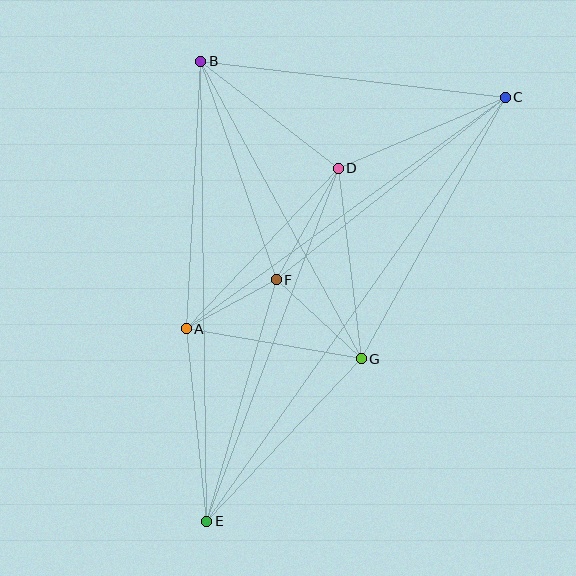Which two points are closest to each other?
Points A and F are closest to each other.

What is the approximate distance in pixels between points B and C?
The distance between B and C is approximately 307 pixels.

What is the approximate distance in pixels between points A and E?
The distance between A and E is approximately 194 pixels.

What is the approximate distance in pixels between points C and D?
The distance between C and D is approximately 182 pixels.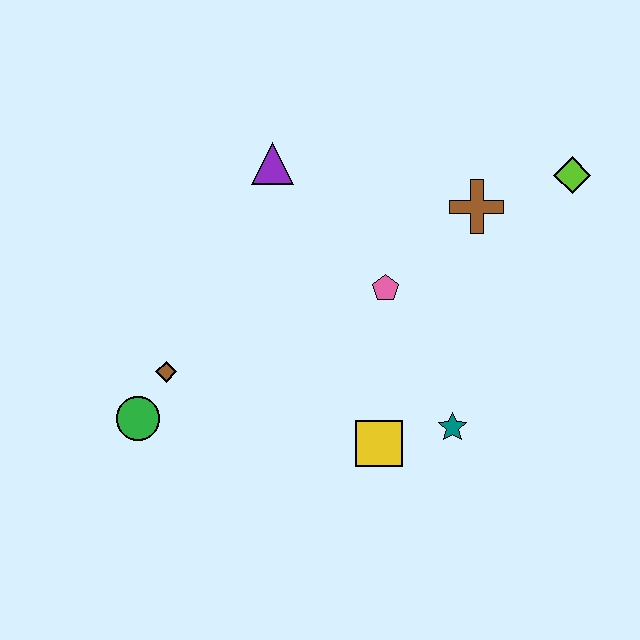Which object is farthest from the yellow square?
The lime diamond is farthest from the yellow square.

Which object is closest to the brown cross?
The lime diamond is closest to the brown cross.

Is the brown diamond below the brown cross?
Yes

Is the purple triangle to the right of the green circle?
Yes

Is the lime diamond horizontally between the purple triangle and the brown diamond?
No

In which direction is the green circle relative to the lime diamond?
The green circle is to the left of the lime diamond.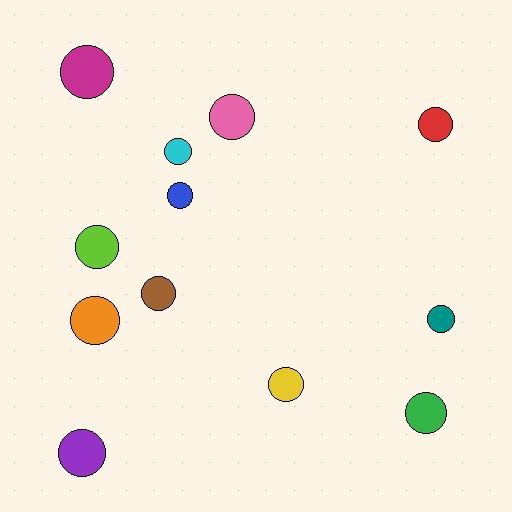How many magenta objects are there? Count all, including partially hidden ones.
There is 1 magenta object.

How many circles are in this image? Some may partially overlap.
There are 12 circles.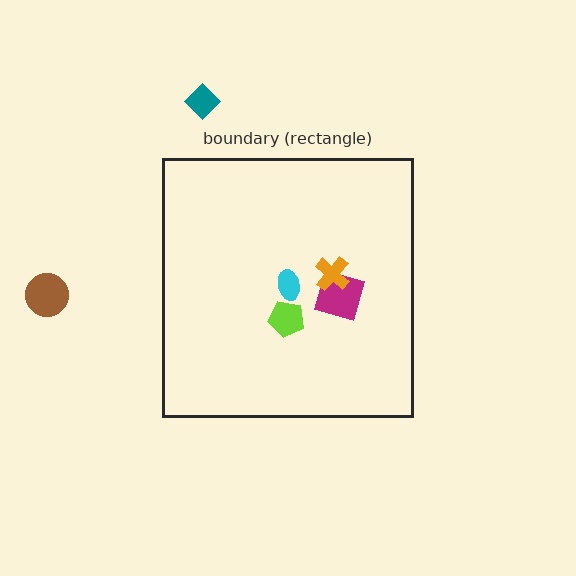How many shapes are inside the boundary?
4 inside, 2 outside.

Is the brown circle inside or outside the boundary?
Outside.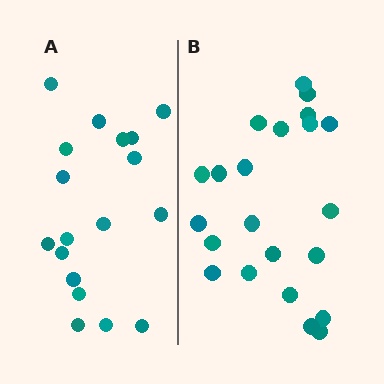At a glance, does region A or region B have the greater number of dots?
Region B (the right region) has more dots.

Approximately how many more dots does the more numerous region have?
Region B has about 4 more dots than region A.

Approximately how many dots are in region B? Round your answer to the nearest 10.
About 20 dots. (The exact count is 22, which rounds to 20.)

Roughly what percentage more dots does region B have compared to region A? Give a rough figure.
About 20% more.